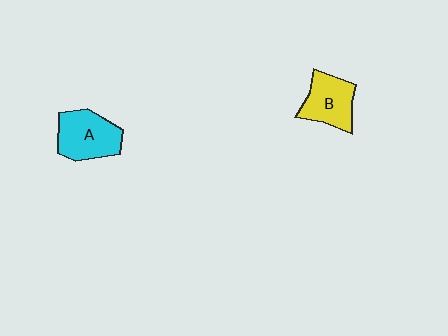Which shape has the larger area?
Shape A (cyan).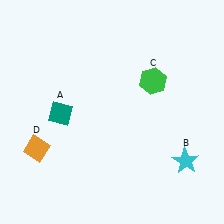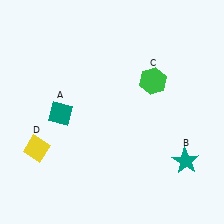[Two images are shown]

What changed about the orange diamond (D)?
In Image 1, D is orange. In Image 2, it changed to yellow.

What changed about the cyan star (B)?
In Image 1, B is cyan. In Image 2, it changed to teal.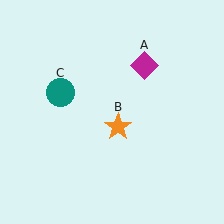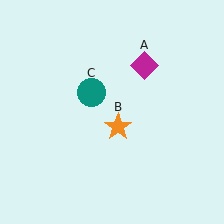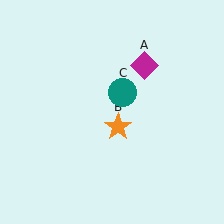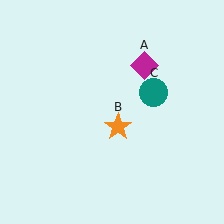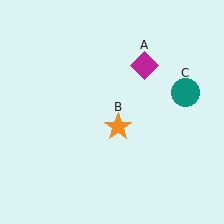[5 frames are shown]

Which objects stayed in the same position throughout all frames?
Magenta diamond (object A) and orange star (object B) remained stationary.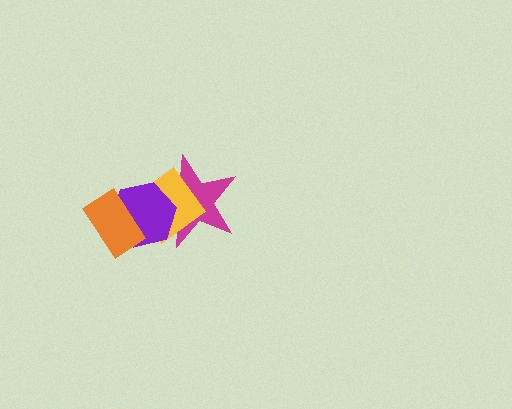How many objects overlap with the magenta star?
2 objects overlap with the magenta star.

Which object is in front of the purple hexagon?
The orange rectangle is in front of the purple hexagon.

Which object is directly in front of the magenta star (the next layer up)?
The yellow diamond is directly in front of the magenta star.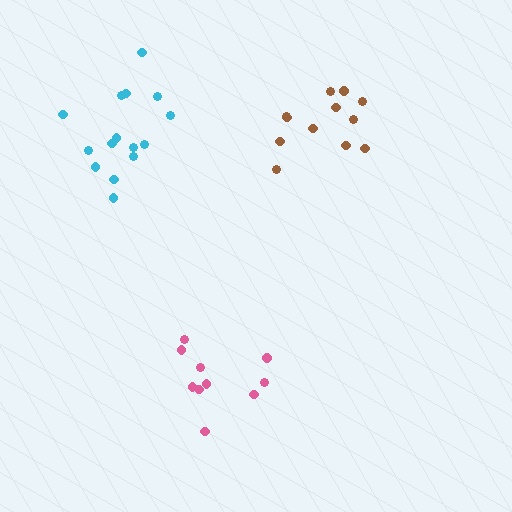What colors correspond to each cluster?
The clusters are colored: pink, brown, cyan.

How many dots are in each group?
Group 1: 10 dots, Group 2: 12 dots, Group 3: 15 dots (37 total).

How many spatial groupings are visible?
There are 3 spatial groupings.